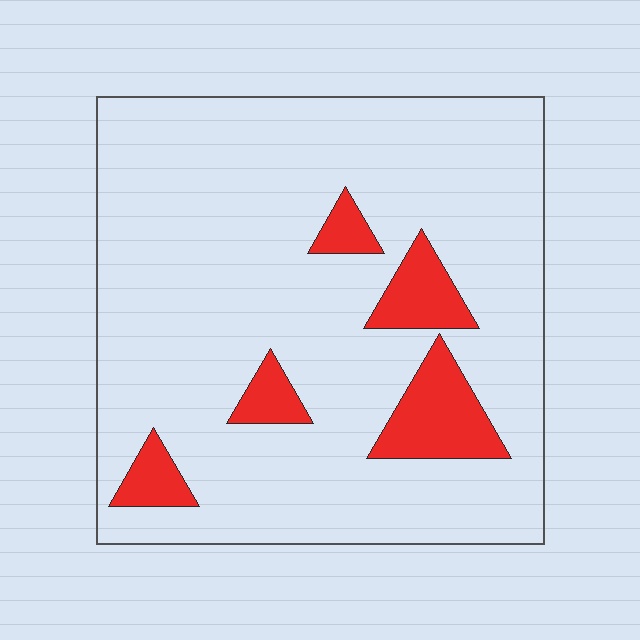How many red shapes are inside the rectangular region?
5.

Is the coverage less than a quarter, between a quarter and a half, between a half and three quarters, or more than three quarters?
Less than a quarter.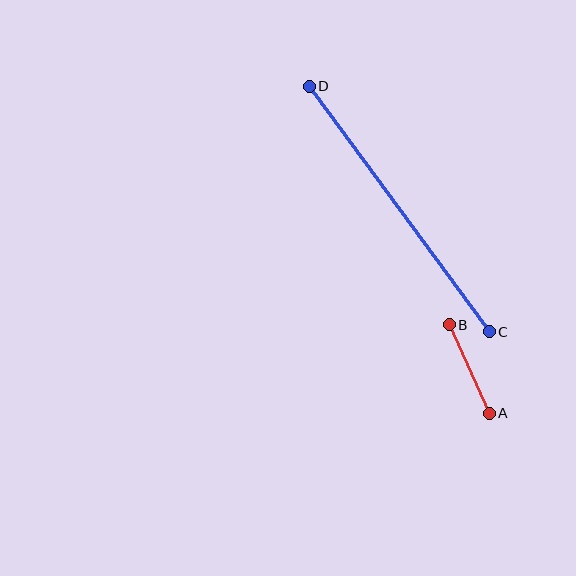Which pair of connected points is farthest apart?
Points C and D are farthest apart.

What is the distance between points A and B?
The distance is approximately 97 pixels.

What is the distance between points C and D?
The distance is approximately 304 pixels.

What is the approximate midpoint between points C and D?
The midpoint is at approximately (399, 209) pixels.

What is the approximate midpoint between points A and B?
The midpoint is at approximately (469, 369) pixels.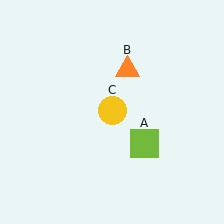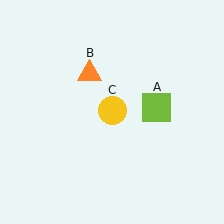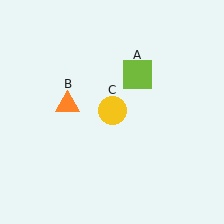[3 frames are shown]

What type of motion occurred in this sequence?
The lime square (object A), orange triangle (object B) rotated counterclockwise around the center of the scene.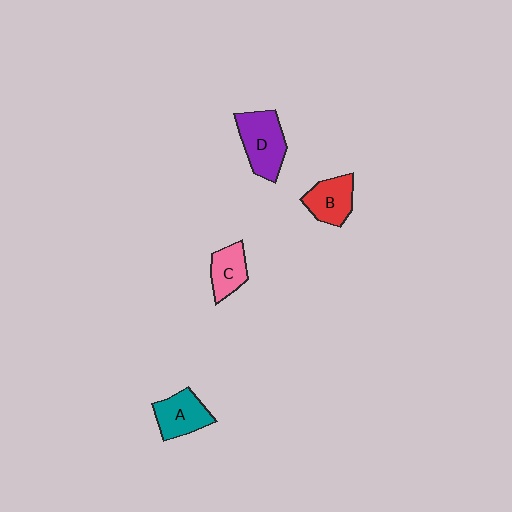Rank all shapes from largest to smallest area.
From largest to smallest: D (purple), A (teal), B (red), C (pink).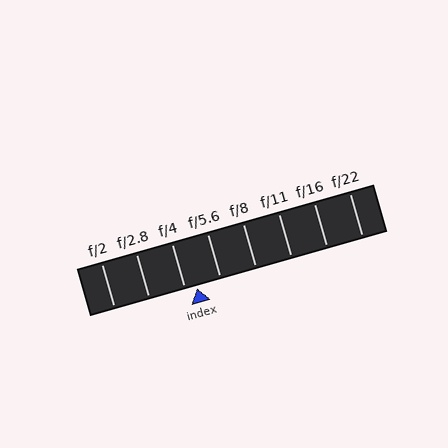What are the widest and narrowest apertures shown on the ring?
The widest aperture shown is f/2 and the narrowest is f/22.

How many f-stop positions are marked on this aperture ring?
There are 8 f-stop positions marked.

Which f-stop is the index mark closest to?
The index mark is closest to f/4.